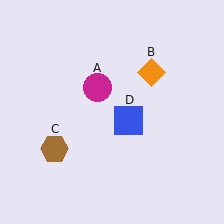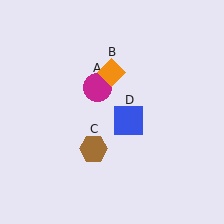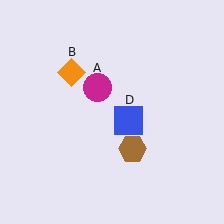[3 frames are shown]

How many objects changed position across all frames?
2 objects changed position: orange diamond (object B), brown hexagon (object C).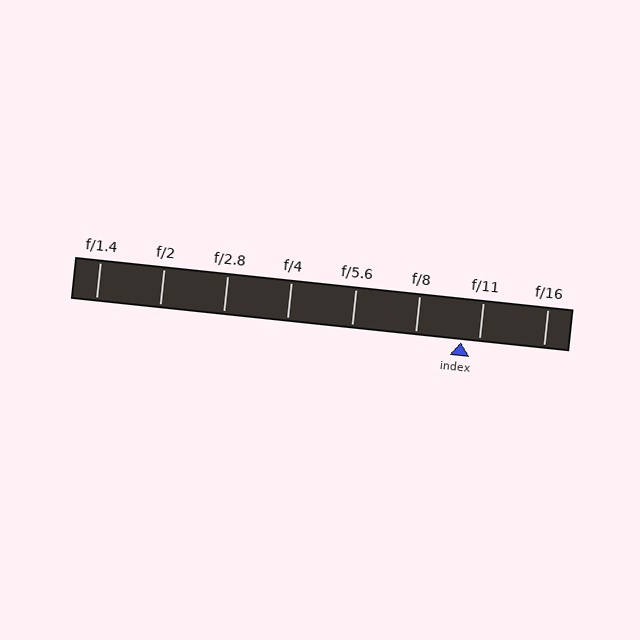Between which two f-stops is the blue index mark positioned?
The index mark is between f/8 and f/11.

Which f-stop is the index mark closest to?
The index mark is closest to f/11.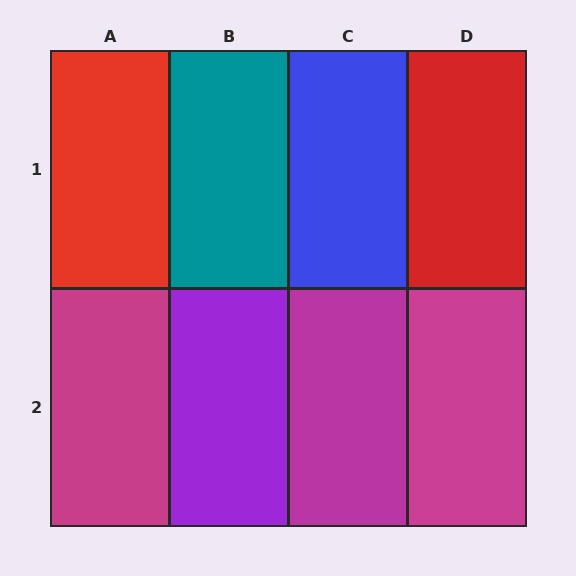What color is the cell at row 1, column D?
Red.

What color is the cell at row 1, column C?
Blue.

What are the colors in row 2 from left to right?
Magenta, purple, magenta, magenta.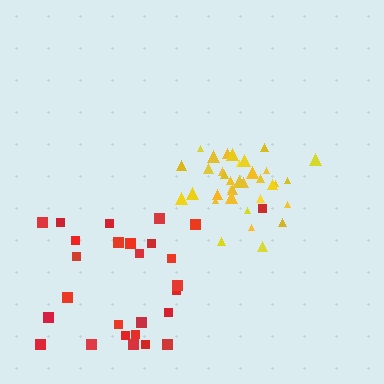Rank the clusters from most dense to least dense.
yellow, red.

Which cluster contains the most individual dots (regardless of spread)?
Yellow (35).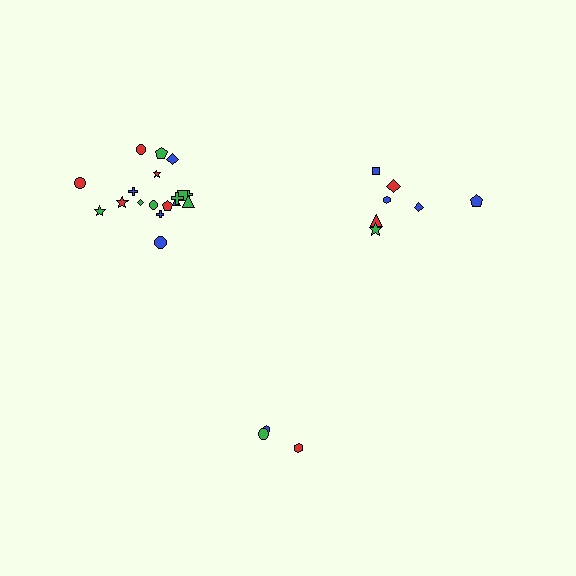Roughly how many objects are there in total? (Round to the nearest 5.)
Roughly 30 objects in total.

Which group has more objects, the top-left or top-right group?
The top-left group.